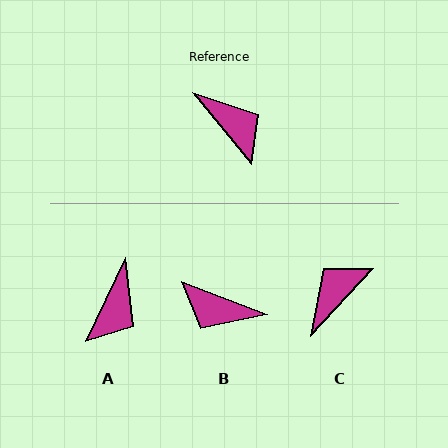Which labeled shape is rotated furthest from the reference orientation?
B, about 151 degrees away.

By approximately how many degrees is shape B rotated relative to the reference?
Approximately 151 degrees clockwise.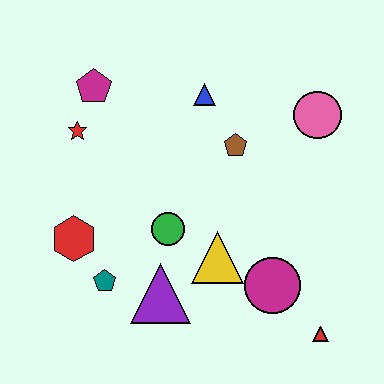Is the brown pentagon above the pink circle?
No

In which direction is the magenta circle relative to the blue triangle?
The magenta circle is below the blue triangle.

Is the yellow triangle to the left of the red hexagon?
No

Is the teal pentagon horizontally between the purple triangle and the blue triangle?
No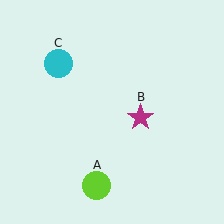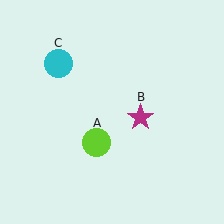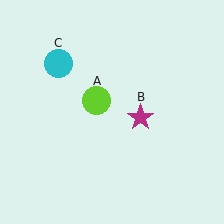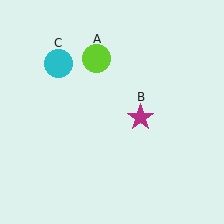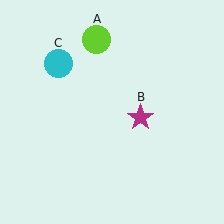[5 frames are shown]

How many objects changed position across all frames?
1 object changed position: lime circle (object A).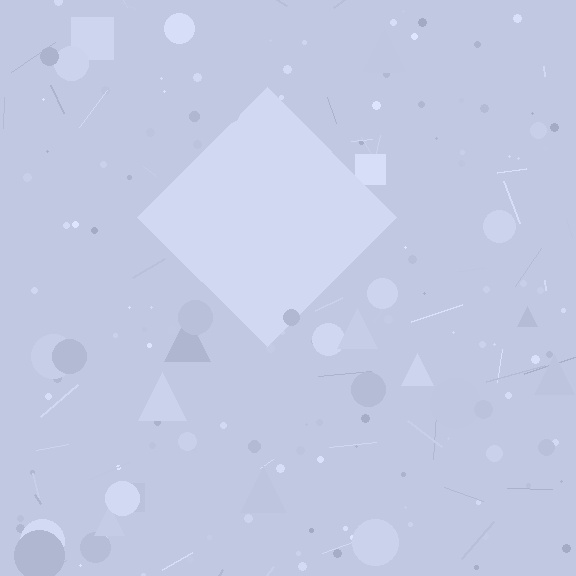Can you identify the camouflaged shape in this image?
The camouflaged shape is a diamond.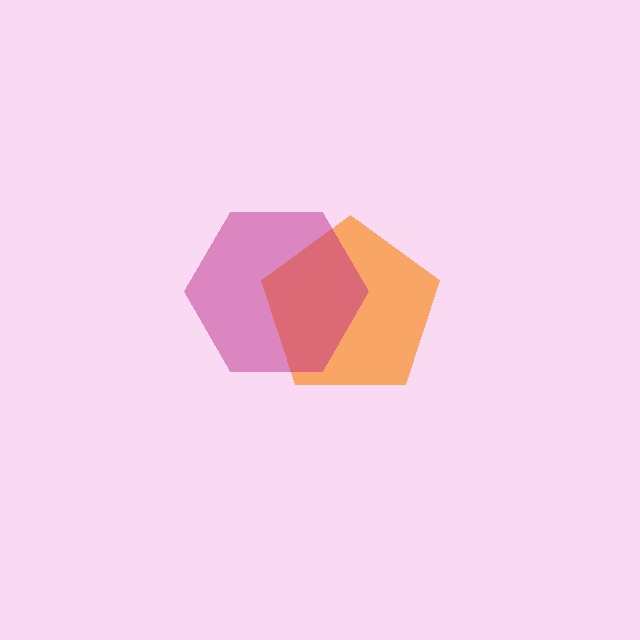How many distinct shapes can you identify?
There are 2 distinct shapes: an orange pentagon, a magenta hexagon.